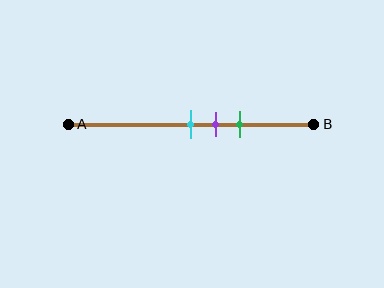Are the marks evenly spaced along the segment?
Yes, the marks are approximately evenly spaced.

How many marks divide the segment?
There are 3 marks dividing the segment.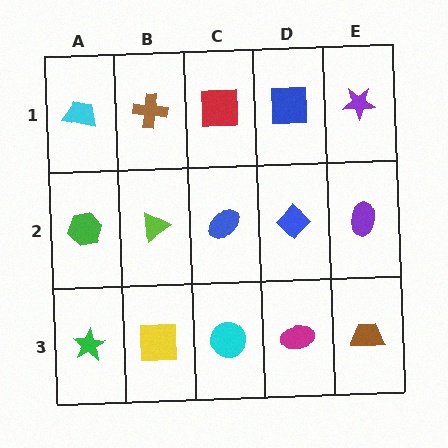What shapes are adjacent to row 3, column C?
A blue ellipse (row 2, column C), a yellow square (row 3, column B), a magenta ellipse (row 3, column D).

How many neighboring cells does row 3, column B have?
3.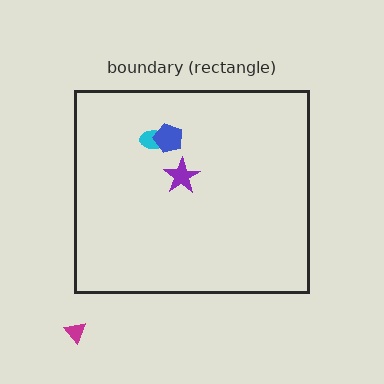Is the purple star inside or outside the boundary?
Inside.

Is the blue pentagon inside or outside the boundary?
Inside.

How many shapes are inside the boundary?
3 inside, 1 outside.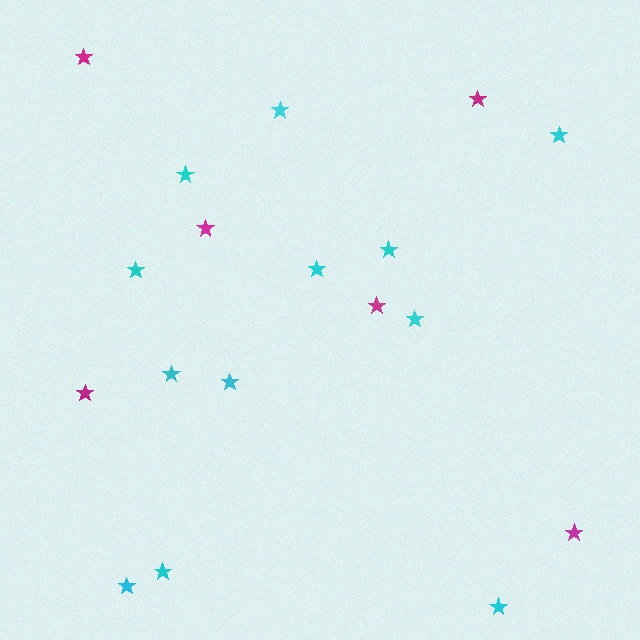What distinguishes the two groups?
There are 2 groups: one group of cyan stars (12) and one group of magenta stars (6).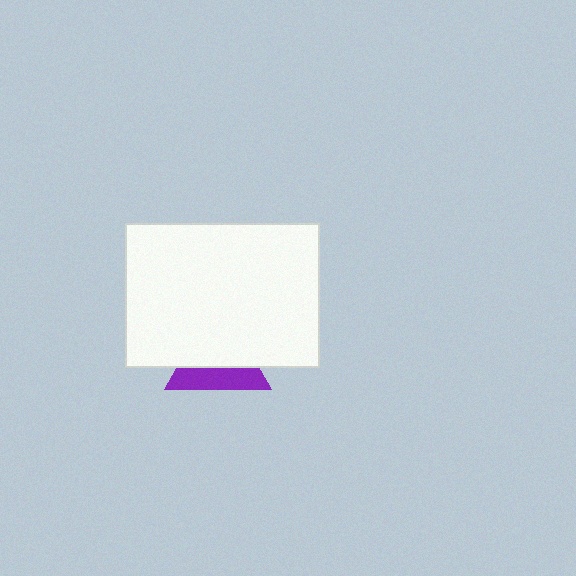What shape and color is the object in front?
The object in front is a white rectangle.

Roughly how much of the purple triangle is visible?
A small part of it is visible (roughly 41%).